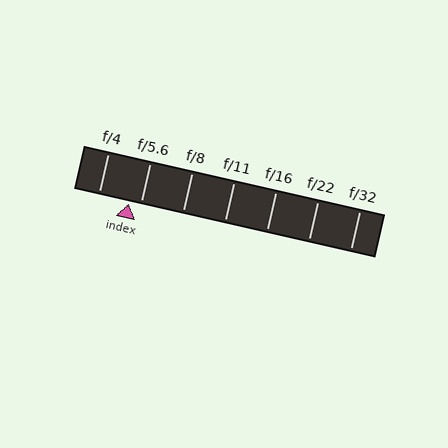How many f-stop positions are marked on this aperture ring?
There are 7 f-stop positions marked.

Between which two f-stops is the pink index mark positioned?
The index mark is between f/4 and f/5.6.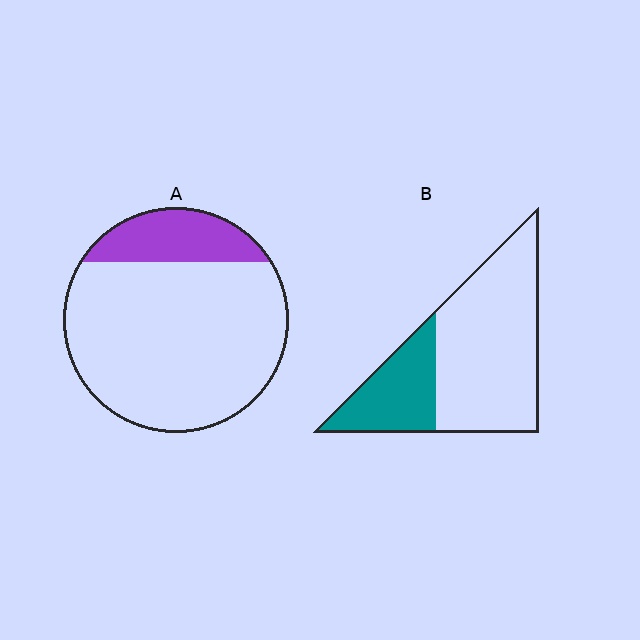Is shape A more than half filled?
No.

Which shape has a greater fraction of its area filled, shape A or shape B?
Shape B.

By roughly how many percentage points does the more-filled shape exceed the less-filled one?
By roughly 10 percentage points (B over A).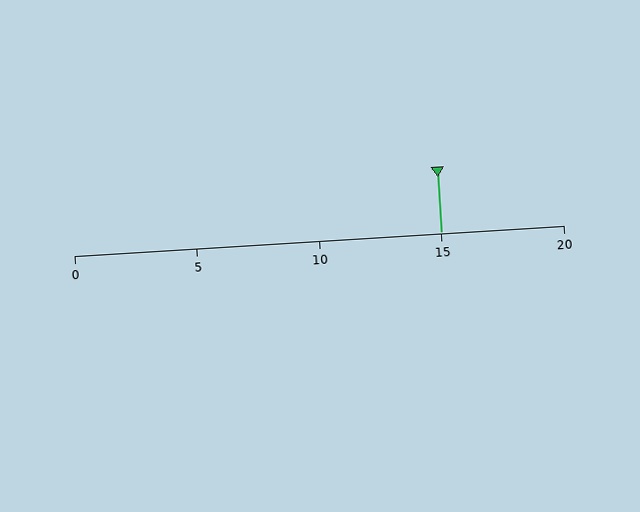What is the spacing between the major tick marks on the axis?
The major ticks are spaced 5 apart.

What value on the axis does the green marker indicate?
The marker indicates approximately 15.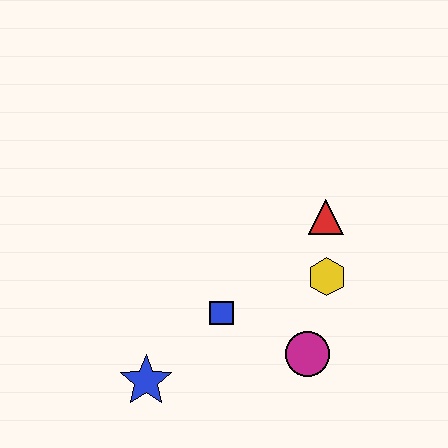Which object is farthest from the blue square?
The red triangle is farthest from the blue square.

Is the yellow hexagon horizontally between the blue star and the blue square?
No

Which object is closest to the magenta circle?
The yellow hexagon is closest to the magenta circle.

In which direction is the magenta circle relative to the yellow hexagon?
The magenta circle is below the yellow hexagon.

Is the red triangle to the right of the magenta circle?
Yes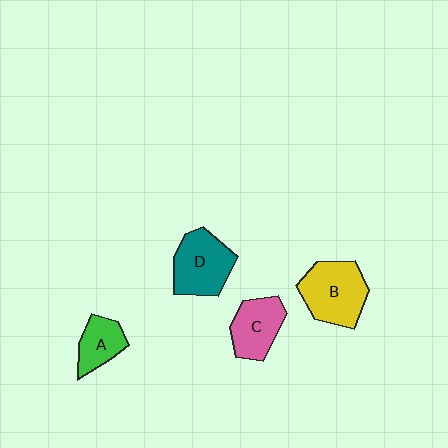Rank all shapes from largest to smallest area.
From largest to smallest: B (yellow), D (teal), C (pink), A (green).